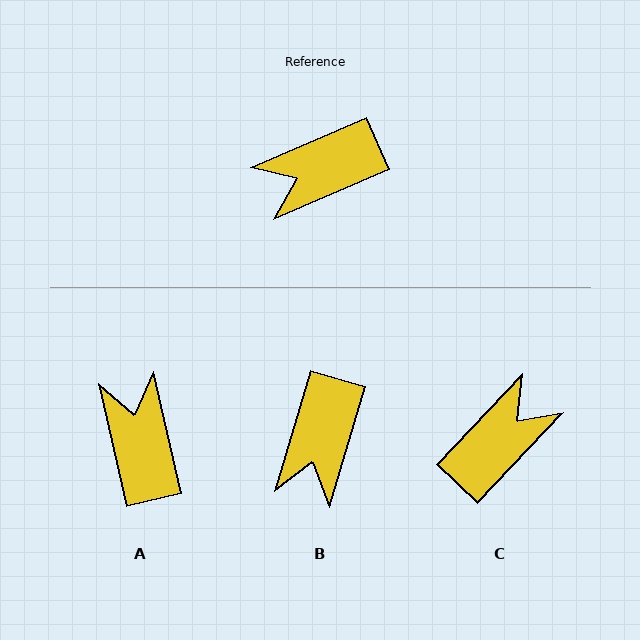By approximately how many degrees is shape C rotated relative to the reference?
Approximately 157 degrees clockwise.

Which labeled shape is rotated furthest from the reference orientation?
C, about 157 degrees away.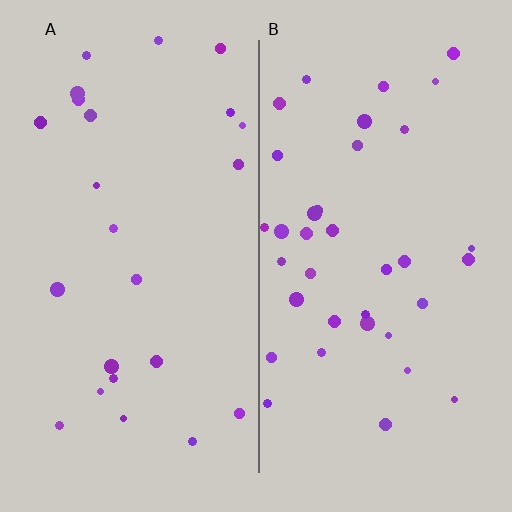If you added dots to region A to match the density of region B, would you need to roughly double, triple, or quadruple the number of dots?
Approximately double.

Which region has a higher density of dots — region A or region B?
B (the right).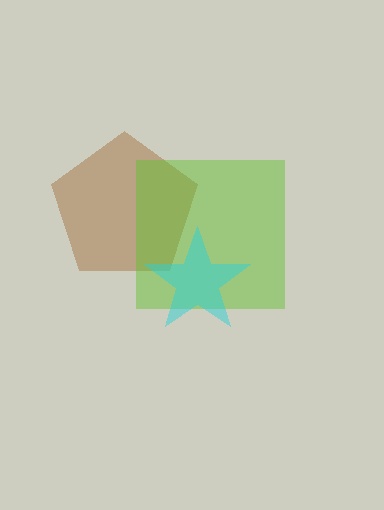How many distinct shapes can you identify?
There are 3 distinct shapes: a brown pentagon, a lime square, a cyan star.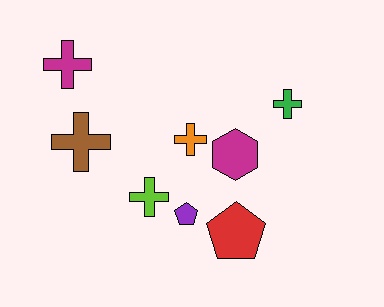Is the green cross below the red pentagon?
No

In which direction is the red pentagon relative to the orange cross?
The red pentagon is below the orange cross.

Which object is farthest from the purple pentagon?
The magenta cross is farthest from the purple pentagon.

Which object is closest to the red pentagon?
The purple pentagon is closest to the red pentagon.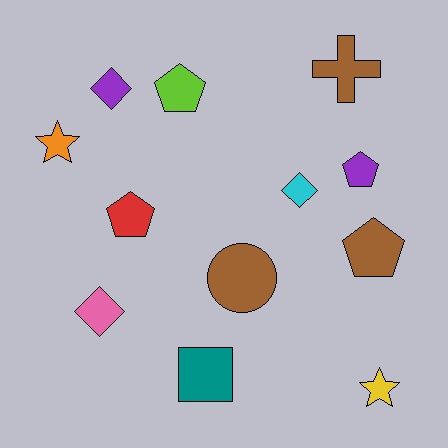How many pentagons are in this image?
There are 4 pentagons.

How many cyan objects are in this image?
There is 1 cyan object.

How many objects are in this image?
There are 12 objects.